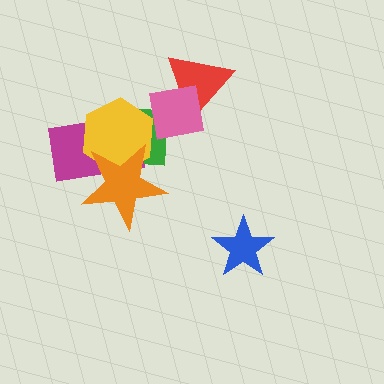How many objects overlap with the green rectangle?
4 objects overlap with the green rectangle.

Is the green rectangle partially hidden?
Yes, it is partially covered by another shape.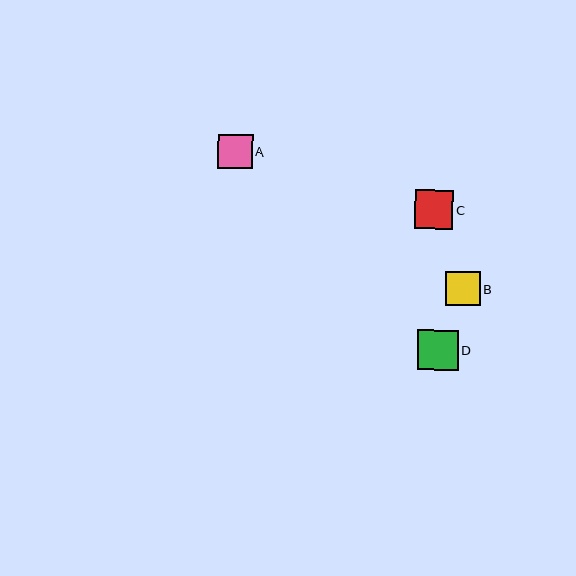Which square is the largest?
Square D is the largest with a size of approximately 40 pixels.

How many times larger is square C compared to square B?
Square C is approximately 1.1 times the size of square B.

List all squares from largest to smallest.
From largest to smallest: D, C, B, A.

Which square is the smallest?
Square A is the smallest with a size of approximately 34 pixels.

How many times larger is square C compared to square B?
Square C is approximately 1.1 times the size of square B.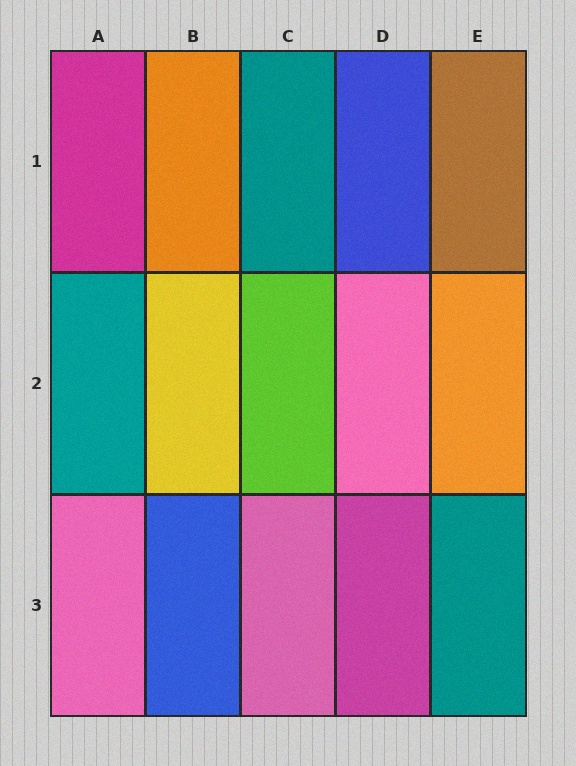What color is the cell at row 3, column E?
Teal.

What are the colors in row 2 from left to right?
Teal, yellow, lime, pink, orange.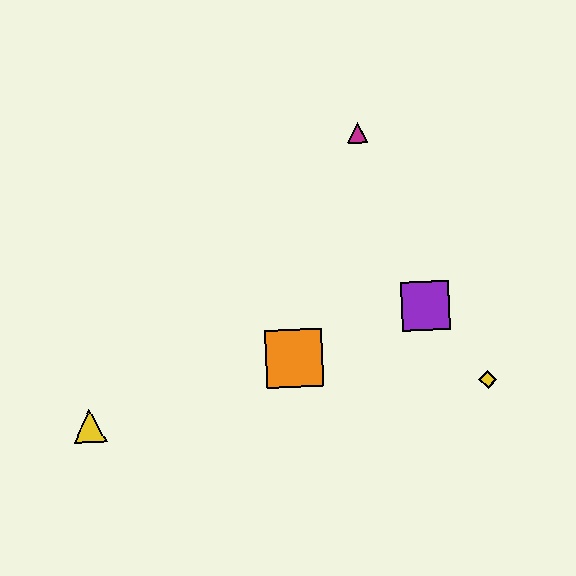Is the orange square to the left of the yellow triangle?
No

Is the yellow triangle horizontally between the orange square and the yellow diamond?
No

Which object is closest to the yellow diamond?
The purple square is closest to the yellow diamond.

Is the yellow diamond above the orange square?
No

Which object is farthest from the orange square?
The magenta triangle is farthest from the orange square.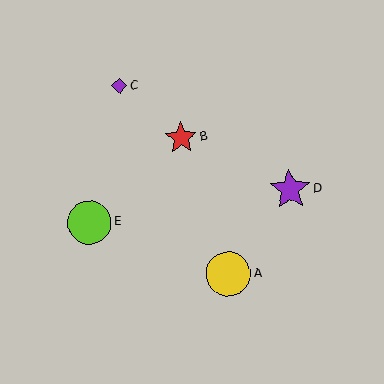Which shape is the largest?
The yellow circle (labeled A) is the largest.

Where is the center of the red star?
The center of the red star is at (181, 138).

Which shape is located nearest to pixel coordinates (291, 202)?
The purple star (labeled D) at (290, 190) is nearest to that location.